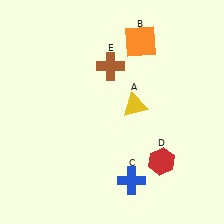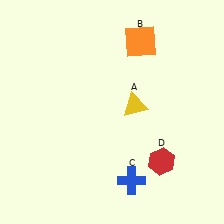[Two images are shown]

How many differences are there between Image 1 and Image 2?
There is 1 difference between the two images.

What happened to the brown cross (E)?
The brown cross (E) was removed in Image 2. It was in the top-left area of Image 1.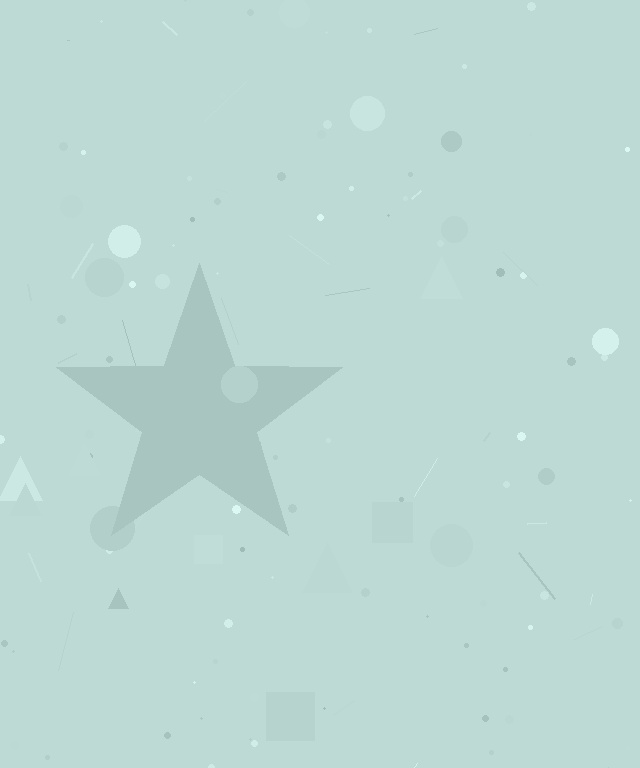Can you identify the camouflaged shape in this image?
The camouflaged shape is a star.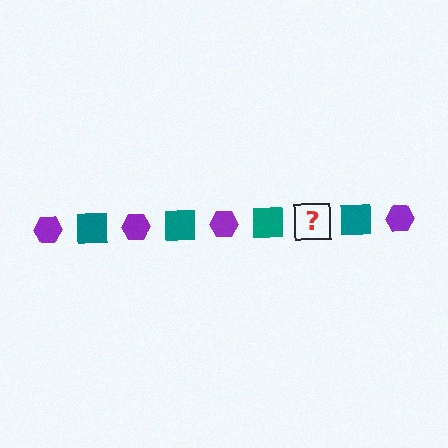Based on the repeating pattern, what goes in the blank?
The blank should be a purple hexagon.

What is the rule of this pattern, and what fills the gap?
The rule is that the pattern alternates between purple hexagon and teal square. The gap should be filled with a purple hexagon.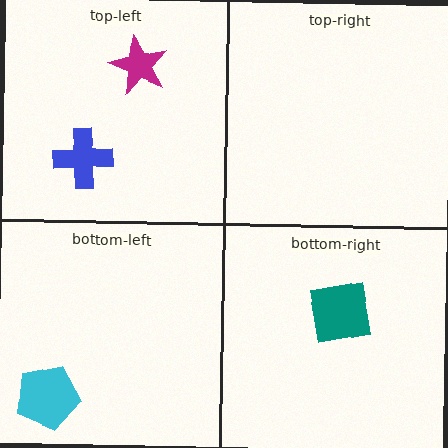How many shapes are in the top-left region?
2.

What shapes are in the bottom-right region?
The teal square.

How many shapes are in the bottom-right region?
1.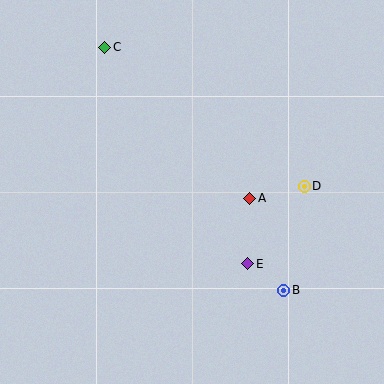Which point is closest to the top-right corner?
Point D is closest to the top-right corner.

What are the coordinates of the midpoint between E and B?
The midpoint between E and B is at (266, 277).